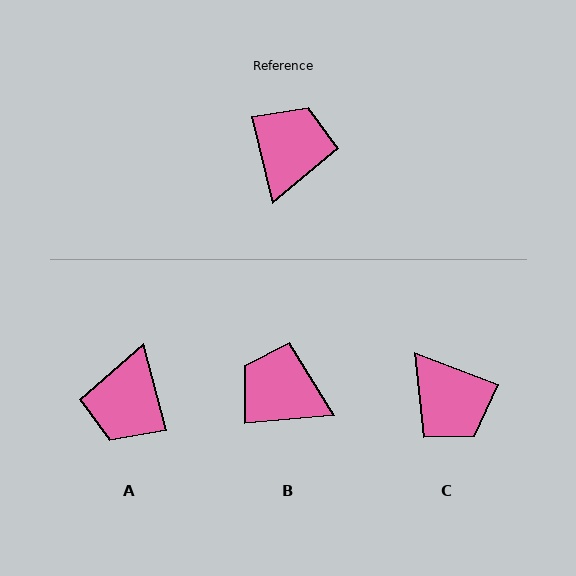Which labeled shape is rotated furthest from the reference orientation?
A, about 179 degrees away.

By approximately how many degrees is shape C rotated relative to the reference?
Approximately 124 degrees clockwise.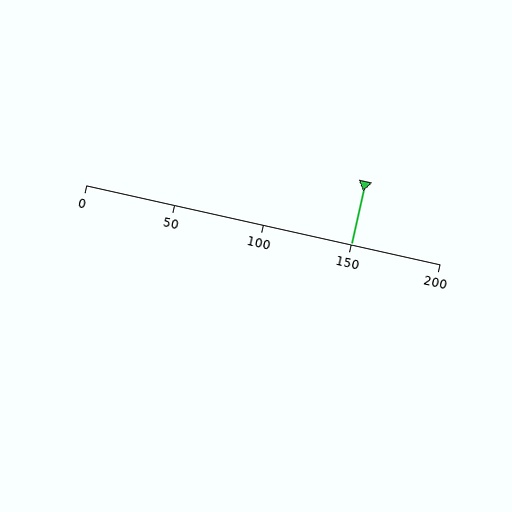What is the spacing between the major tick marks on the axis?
The major ticks are spaced 50 apart.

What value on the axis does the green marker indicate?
The marker indicates approximately 150.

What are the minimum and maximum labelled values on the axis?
The axis runs from 0 to 200.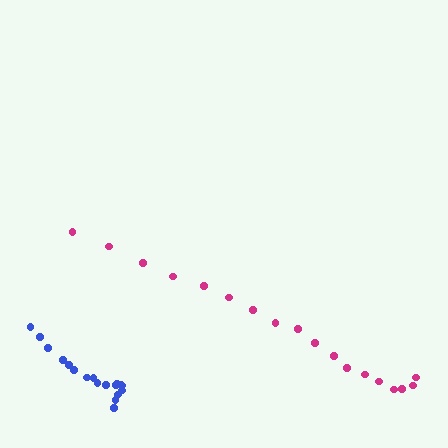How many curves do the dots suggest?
There are 2 distinct paths.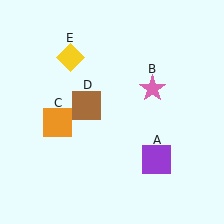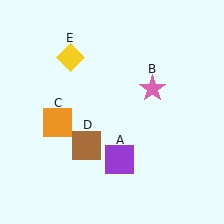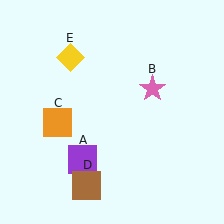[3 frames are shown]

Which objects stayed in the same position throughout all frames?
Pink star (object B) and orange square (object C) and yellow diamond (object E) remained stationary.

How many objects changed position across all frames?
2 objects changed position: purple square (object A), brown square (object D).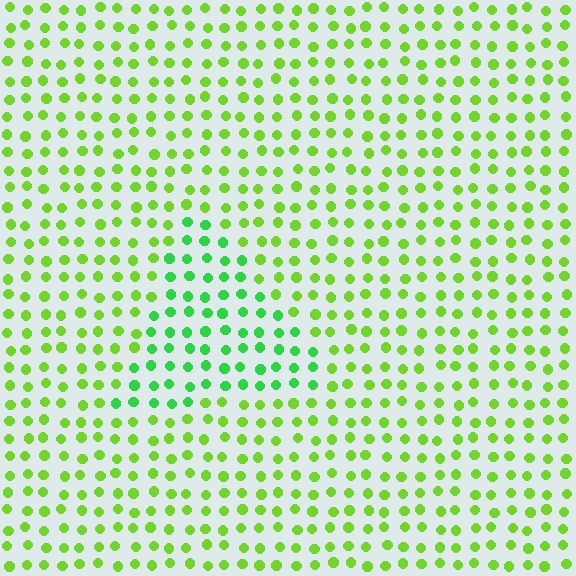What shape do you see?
I see a triangle.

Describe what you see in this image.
The image is filled with small lime elements in a uniform arrangement. A triangle-shaped region is visible where the elements are tinted to a slightly different hue, forming a subtle color boundary.